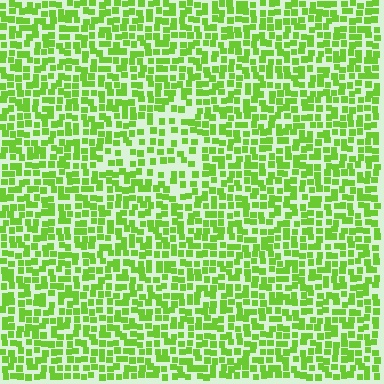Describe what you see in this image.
The image contains small lime elements arranged at two different densities. A triangle-shaped region is visible where the elements are less densely packed than the surrounding area.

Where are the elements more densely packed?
The elements are more densely packed outside the triangle boundary.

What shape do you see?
I see a triangle.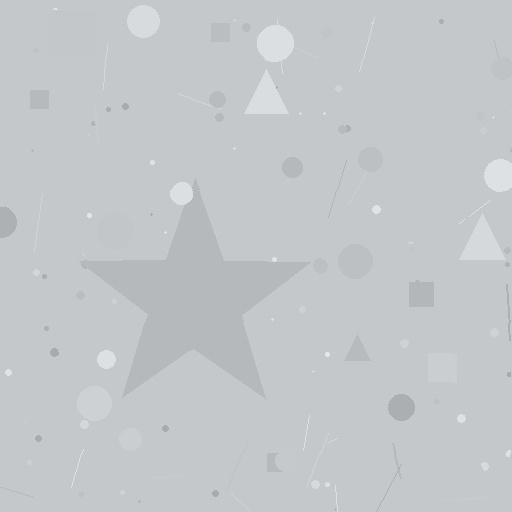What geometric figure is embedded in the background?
A star is embedded in the background.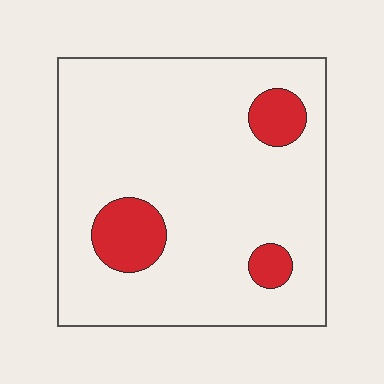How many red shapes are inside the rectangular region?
3.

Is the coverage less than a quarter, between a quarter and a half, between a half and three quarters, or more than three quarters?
Less than a quarter.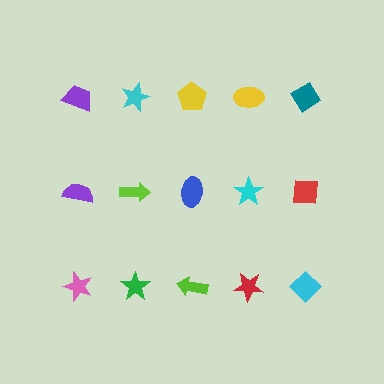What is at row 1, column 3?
A yellow pentagon.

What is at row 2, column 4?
A cyan star.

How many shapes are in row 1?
5 shapes.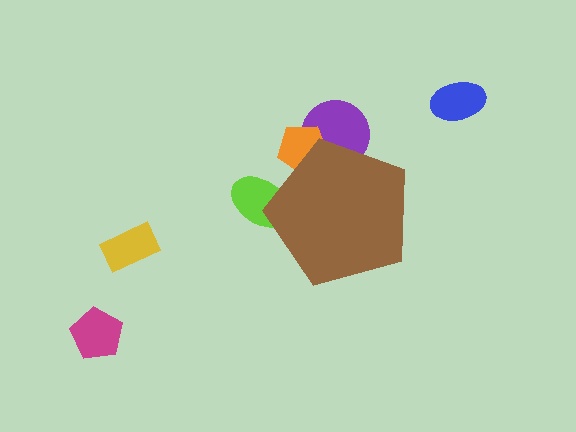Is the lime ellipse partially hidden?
Yes, the lime ellipse is partially hidden behind the brown pentagon.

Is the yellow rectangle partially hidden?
No, the yellow rectangle is fully visible.